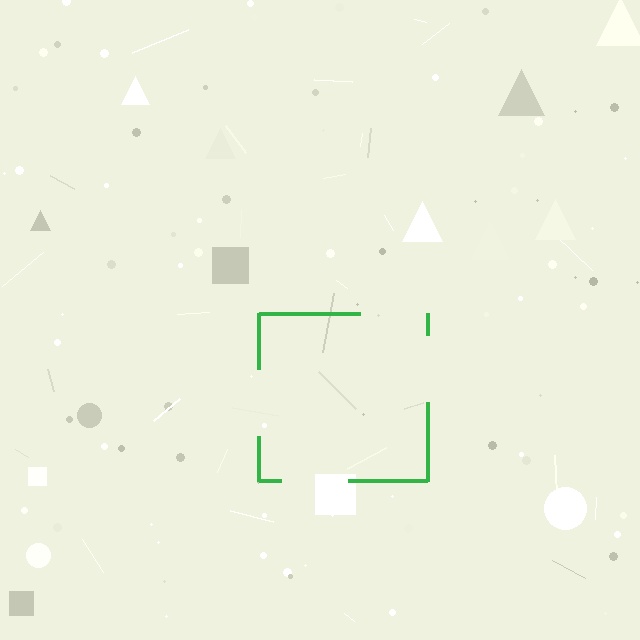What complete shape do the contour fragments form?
The contour fragments form a square.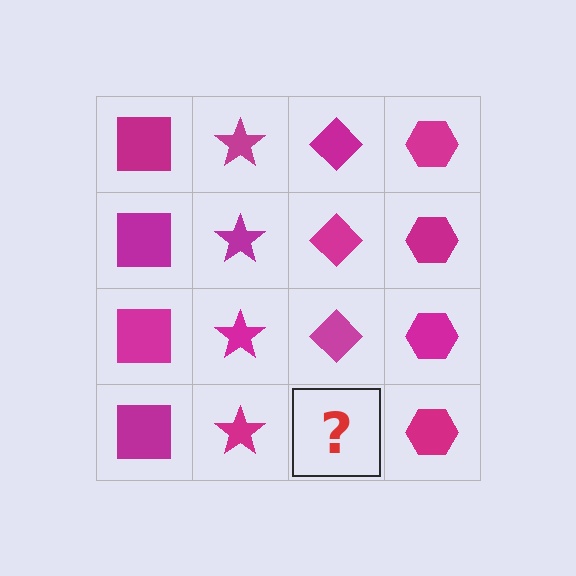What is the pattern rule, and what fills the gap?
The rule is that each column has a consistent shape. The gap should be filled with a magenta diamond.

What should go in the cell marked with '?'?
The missing cell should contain a magenta diamond.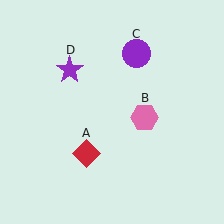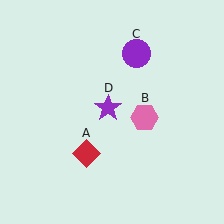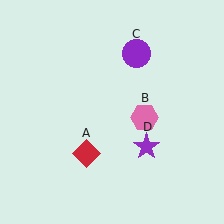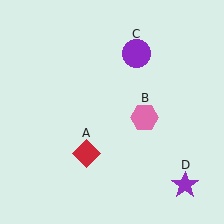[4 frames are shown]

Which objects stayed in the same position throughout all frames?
Red diamond (object A) and pink hexagon (object B) and purple circle (object C) remained stationary.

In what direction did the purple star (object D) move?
The purple star (object D) moved down and to the right.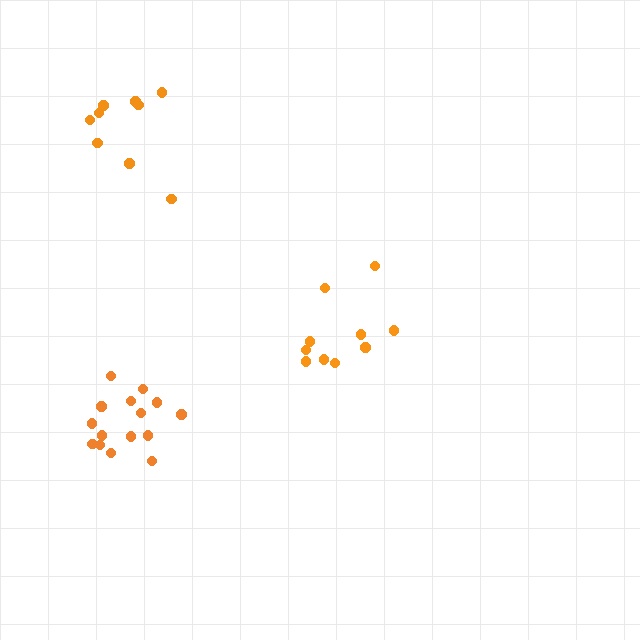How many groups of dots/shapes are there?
There are 3 groups.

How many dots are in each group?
Group 1: 10 dots, Group 2: 15 dots, Group 3: 9 dots (34 total).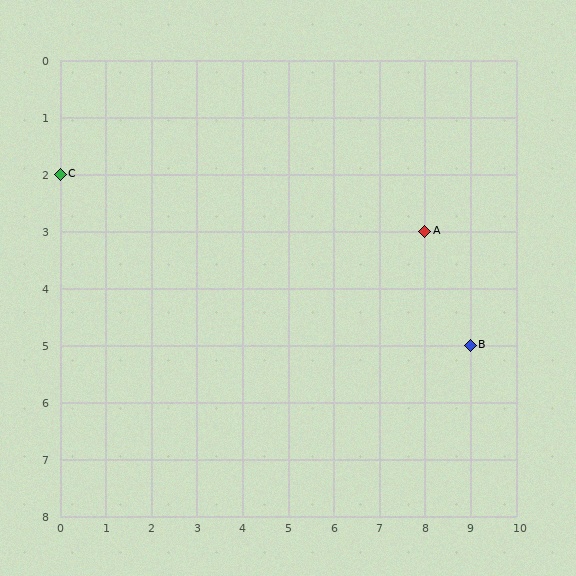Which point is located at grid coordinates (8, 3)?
Point A is at (8, 3).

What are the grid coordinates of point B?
Point B is at grid coordinates (9, 5).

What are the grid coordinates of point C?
Point C is at grid coordinates (0, 2).